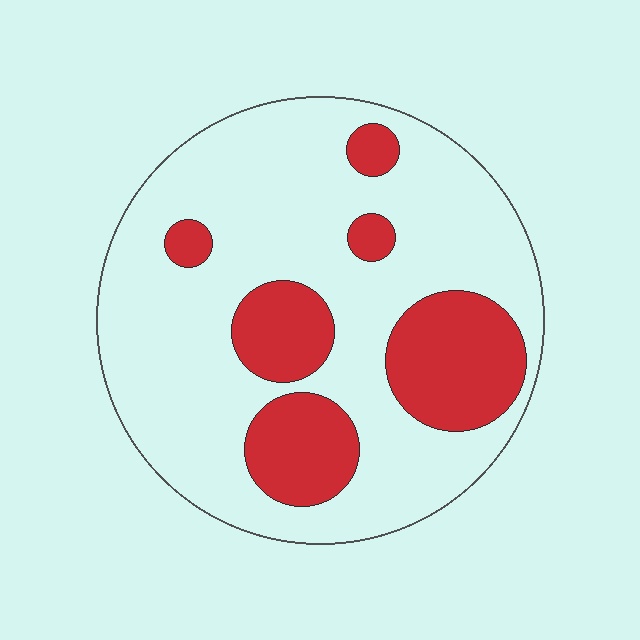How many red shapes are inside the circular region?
6.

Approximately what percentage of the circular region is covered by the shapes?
Approximately 25%.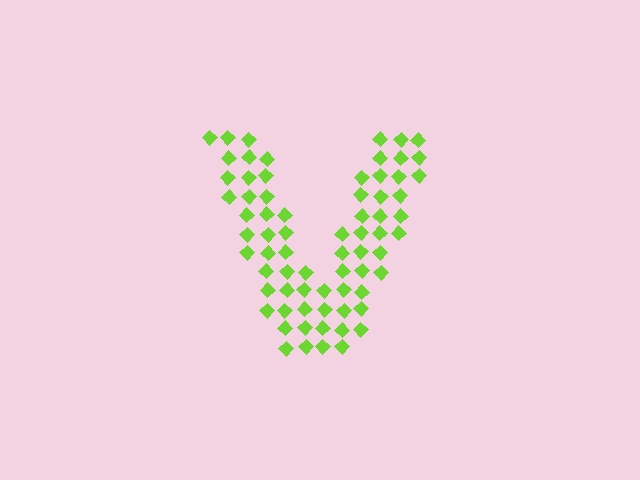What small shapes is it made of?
It is made of small diamonds.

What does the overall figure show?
The overall figure shows the letter V.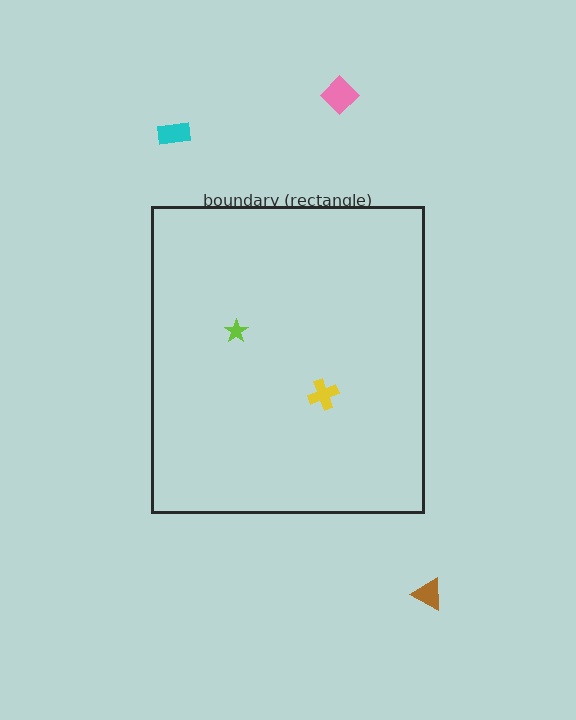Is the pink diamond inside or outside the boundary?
Outside.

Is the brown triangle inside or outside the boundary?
Outside.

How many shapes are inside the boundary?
2 inside, 3 outside.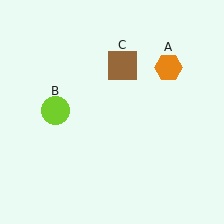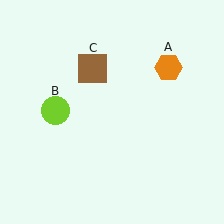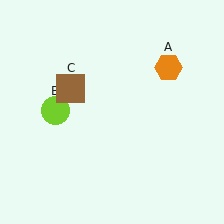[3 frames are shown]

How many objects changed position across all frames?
1 object changed position: brown square (object C).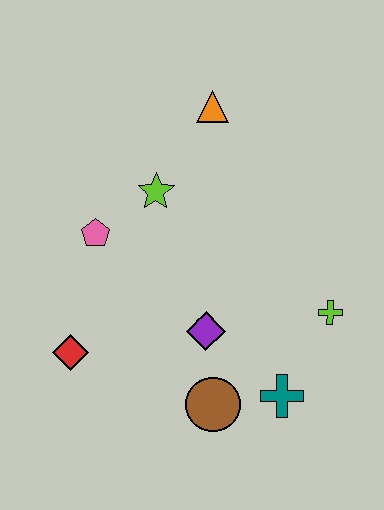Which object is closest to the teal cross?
The brown circle is closest to the teal cross.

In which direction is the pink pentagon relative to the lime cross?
The pink pentagon is to the left of the lime cross.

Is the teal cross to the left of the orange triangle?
No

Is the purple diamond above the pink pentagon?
No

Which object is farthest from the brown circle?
The orange triangle is farthest from the brown circle.